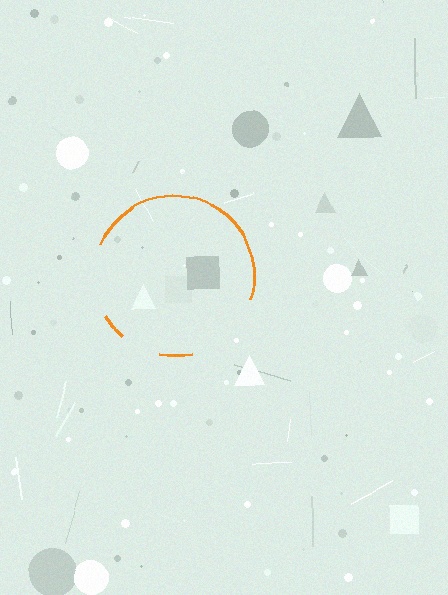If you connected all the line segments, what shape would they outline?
They would outline a circle.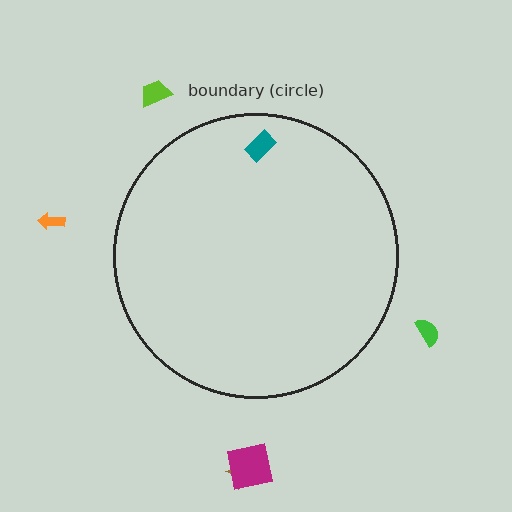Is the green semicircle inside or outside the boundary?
Outside.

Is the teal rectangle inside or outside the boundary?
Inside.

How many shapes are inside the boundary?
1 inside, 5 outside.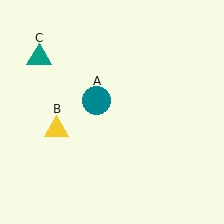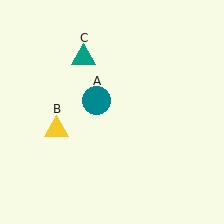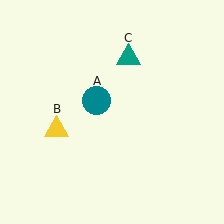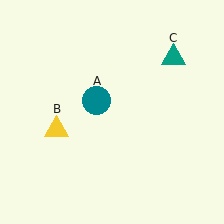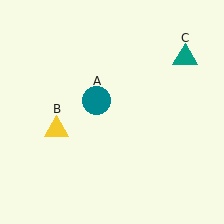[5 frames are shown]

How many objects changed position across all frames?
1 object changed position: teal triangle (object C).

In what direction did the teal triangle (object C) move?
The teal triangle (object C) moved right.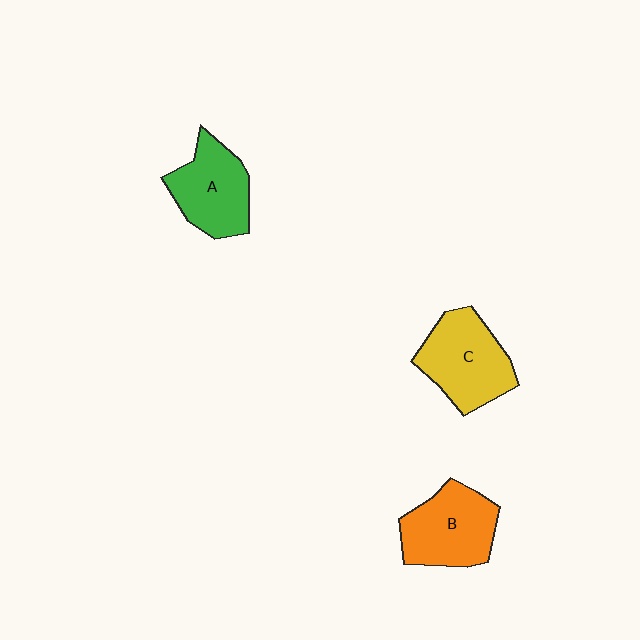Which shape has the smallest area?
Shape A (green).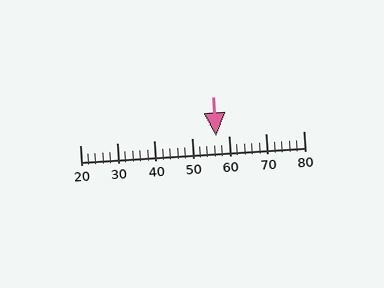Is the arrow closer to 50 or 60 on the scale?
The arrow is closer to 60.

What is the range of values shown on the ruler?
The ruler shows values from 20 to 80.